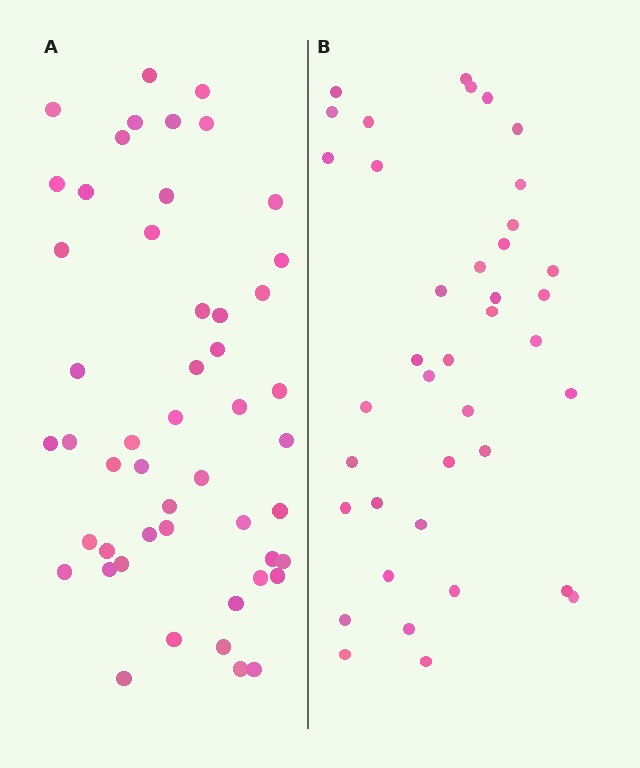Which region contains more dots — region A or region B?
Region A (the left region) has more dots.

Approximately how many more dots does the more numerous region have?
Region A has roughly 12 or so more dots than region B.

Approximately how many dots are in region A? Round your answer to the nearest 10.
About 50 dots.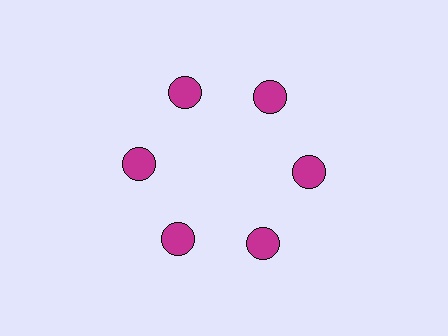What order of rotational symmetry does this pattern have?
This pattern has 6-fold rotational symmetry.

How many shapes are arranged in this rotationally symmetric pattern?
There are 6 shapes, arranged in 6 groups of 1.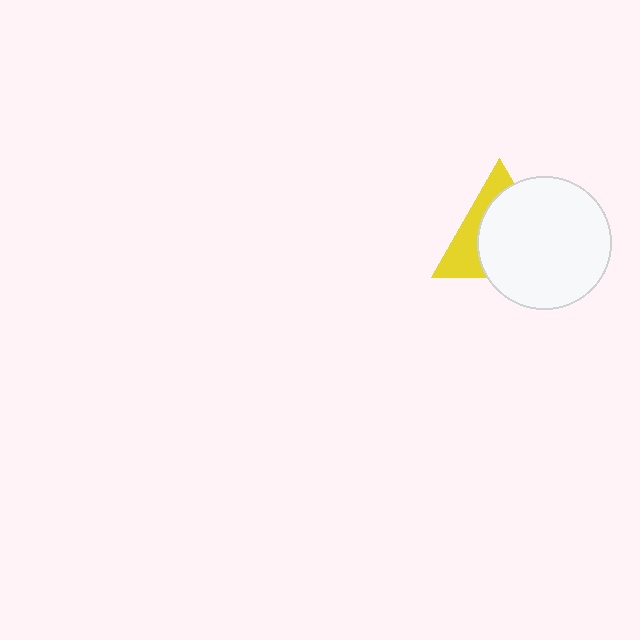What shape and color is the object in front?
The object in front is a white circle.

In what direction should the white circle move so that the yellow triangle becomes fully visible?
The white circle should move toward the lower-right. That is the shortest direction to clear the overlap and leave the yellow triangle fully visible.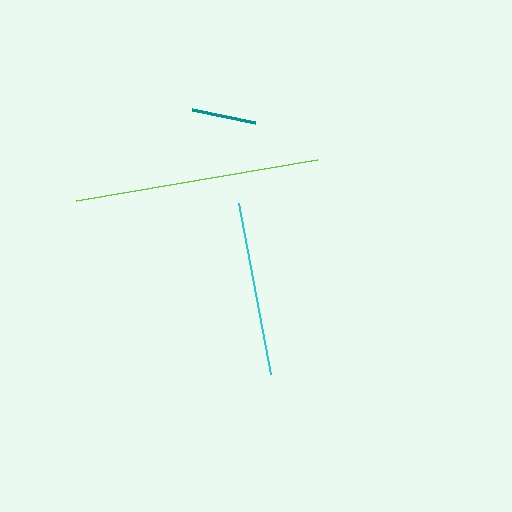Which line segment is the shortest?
The teal line is the shortest at approximately 65 pixels.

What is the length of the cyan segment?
The cyan segment is approximately 173 pixels long.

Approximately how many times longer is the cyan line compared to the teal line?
The cyan line is approximately 2.7 times the length of the teal line.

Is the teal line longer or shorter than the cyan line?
The cyan line is longer than the teal line.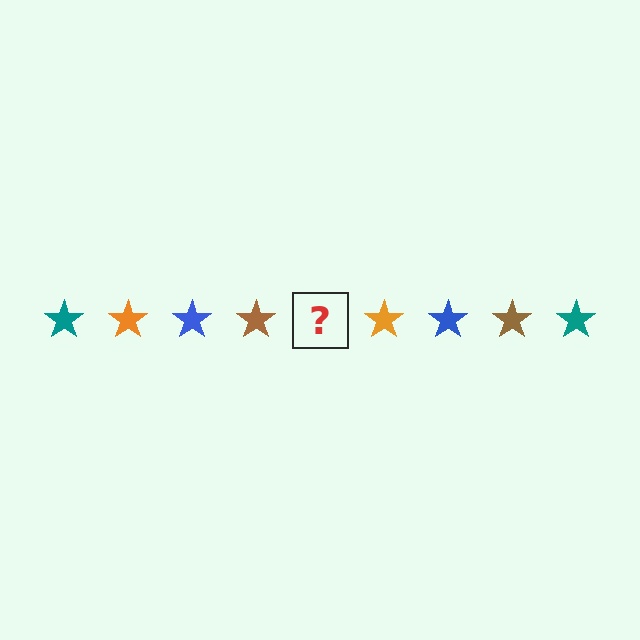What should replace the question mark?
The question mark should be replaced with a teal star.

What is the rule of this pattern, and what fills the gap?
The rule is that the pattern cycles through teal, orange, blue, brown stars. The gap should be filled with a teal star.